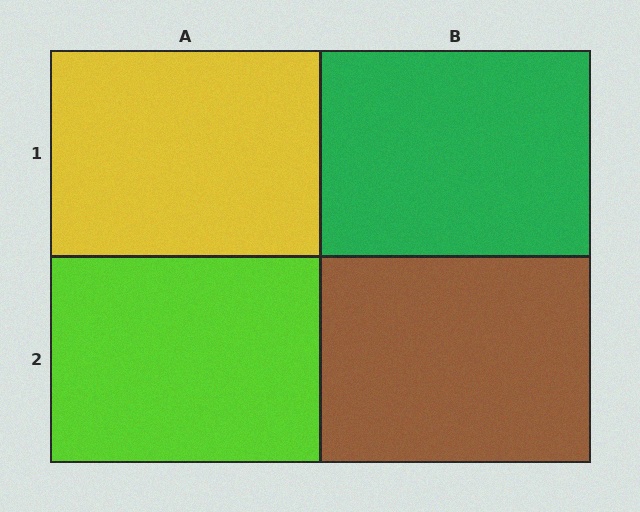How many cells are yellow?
1 cell is yellow.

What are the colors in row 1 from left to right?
Yellow, green.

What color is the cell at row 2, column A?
Lime.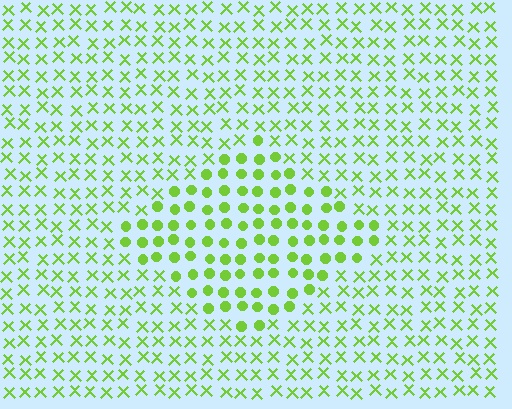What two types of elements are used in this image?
The image uses circles inside the diamond region and X marks outside it.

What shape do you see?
I see a diamond.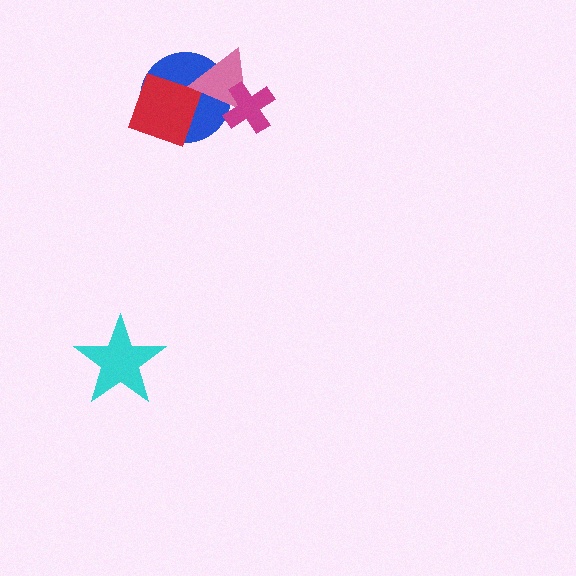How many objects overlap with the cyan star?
0 objects overlap with the cyan star.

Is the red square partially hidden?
No, no other shape covers it.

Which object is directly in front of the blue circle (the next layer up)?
The red square is directly in front of the blue circle.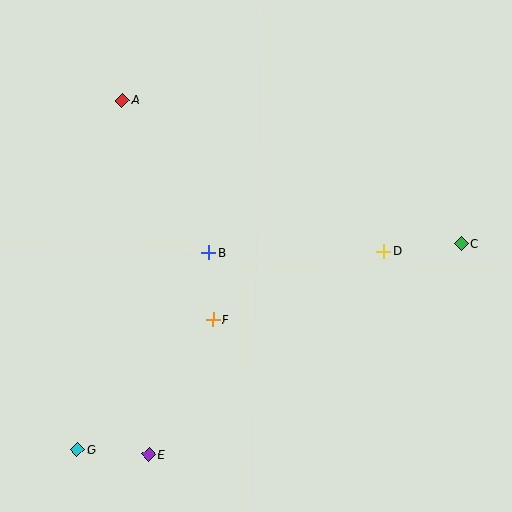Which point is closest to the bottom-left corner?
Point G is closest to the bottom-left corner.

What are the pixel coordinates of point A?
Point A is at (122, 100).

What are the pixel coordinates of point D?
Point D is at (384, 251).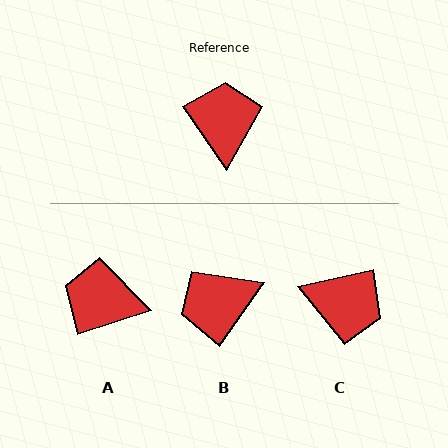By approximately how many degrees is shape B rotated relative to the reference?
Approximately 111 degrees counter-clockwise.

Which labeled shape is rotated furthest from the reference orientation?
C, about 112 degrees away.